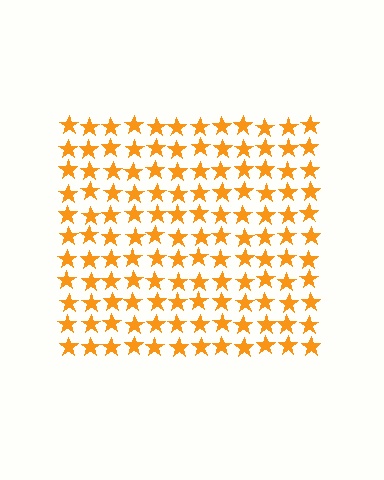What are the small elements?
The small elements are stars.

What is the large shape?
The large shape is a square.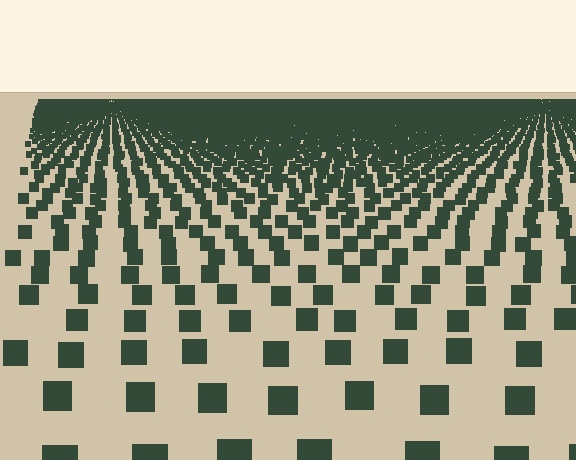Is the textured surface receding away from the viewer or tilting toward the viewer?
The surface is receding away from the viewer. Texture elements get smaller and denser toward the top.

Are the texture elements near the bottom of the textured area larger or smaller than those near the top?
Larger. Near the bottom, elements are closer to the viewer and appear at a bigger on-screen size.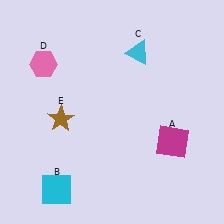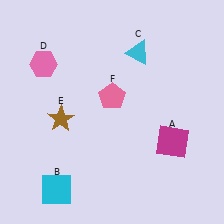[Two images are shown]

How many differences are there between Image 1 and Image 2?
There is 1 difference between the two images.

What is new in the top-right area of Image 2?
A pink pentagon (F) was added in the top-right area of Image 2.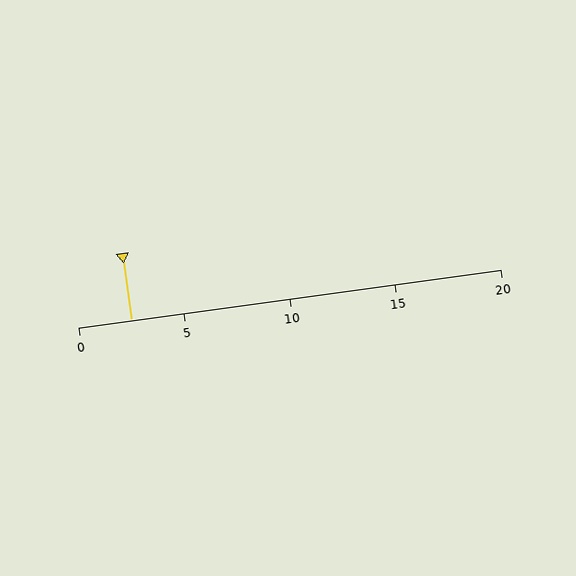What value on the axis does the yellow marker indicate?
The marker indicates approximately 2.5.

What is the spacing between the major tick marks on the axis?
The major ticks are spaced 5 apart.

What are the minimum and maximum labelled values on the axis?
The axis runs from 0 to 20.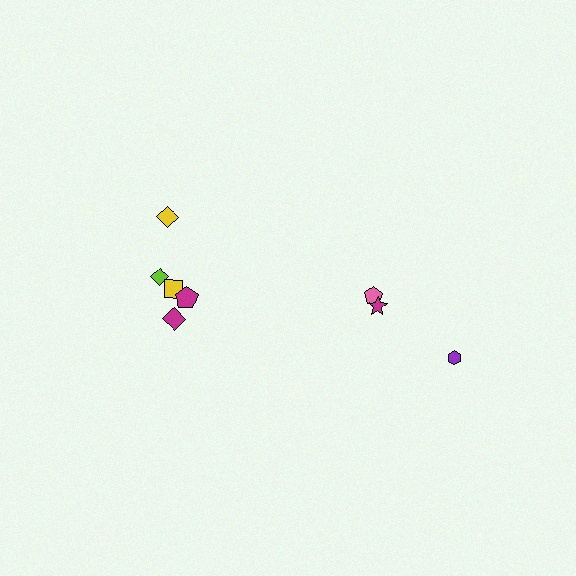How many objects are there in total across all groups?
There are 8 objects.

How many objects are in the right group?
There are 3 objects.